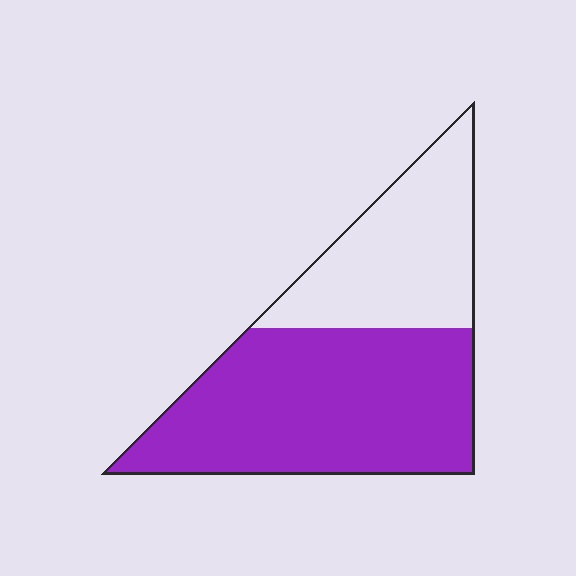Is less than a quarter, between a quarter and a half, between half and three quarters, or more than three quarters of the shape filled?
Between half and three quarters.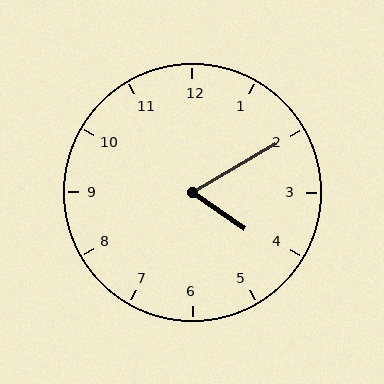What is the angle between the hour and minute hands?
Approximately 65 degrees.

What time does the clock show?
4:10.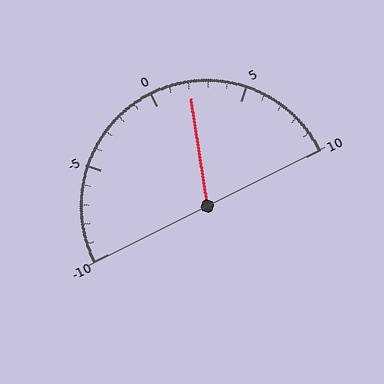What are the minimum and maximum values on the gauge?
The gauge ranges from -10 to 10.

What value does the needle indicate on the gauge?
The needle indicates approximately 2.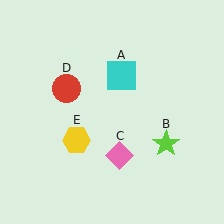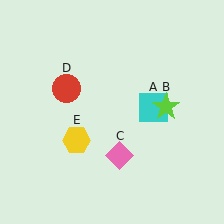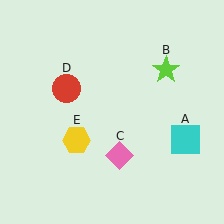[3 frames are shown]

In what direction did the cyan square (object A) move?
The cyan square (object A) moved down and to the right.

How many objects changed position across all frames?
2 objects changed position: cyan square (object A), lime star (object B).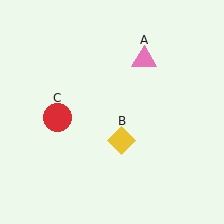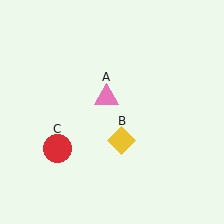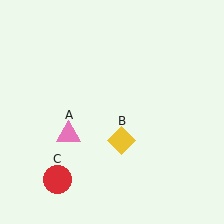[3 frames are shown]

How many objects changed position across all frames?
2 objects changed position: pink triangle (object A), red circle (object C).